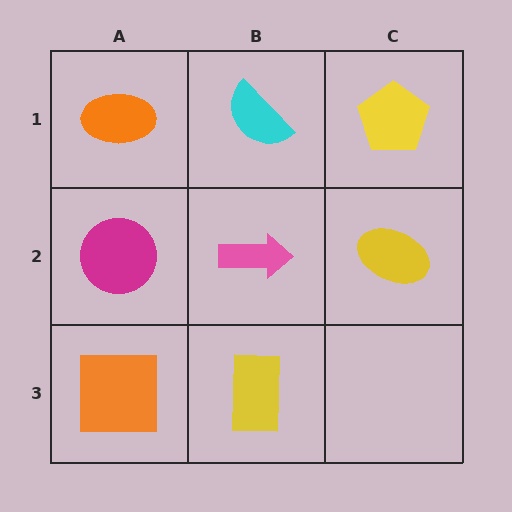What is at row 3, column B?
A yellow rectangle.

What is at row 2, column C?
A yellow ellipse.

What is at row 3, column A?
An orange square.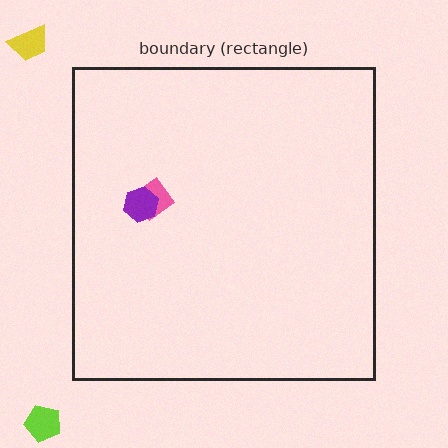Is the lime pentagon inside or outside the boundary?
Outside.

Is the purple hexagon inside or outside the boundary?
Inside.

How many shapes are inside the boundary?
2 inside, 2 outside.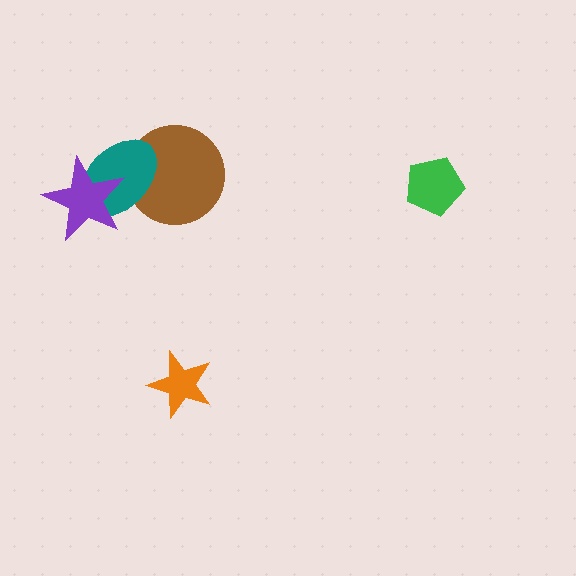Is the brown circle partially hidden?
Yes, it is partially covered by another shape.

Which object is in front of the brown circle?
The teal ellipse is in front of the brown circle.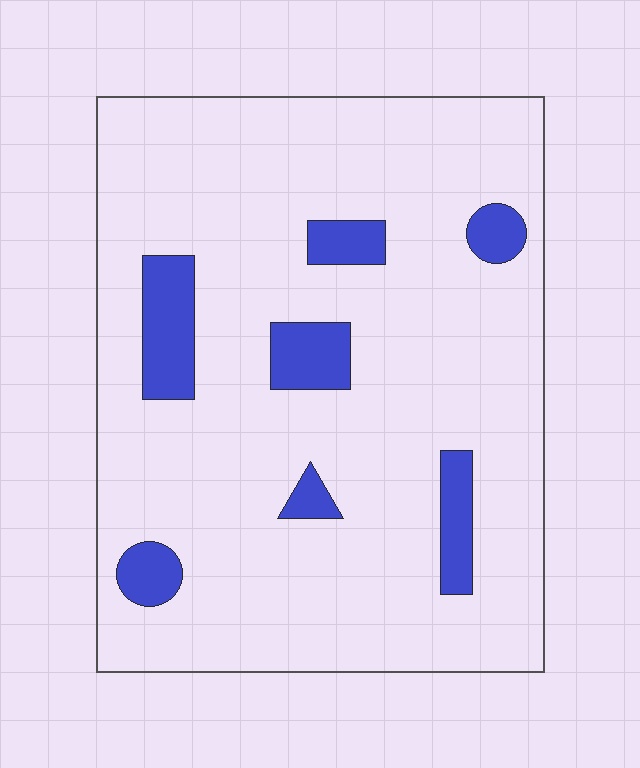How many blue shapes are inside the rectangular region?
7.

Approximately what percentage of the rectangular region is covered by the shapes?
Approximately 10%.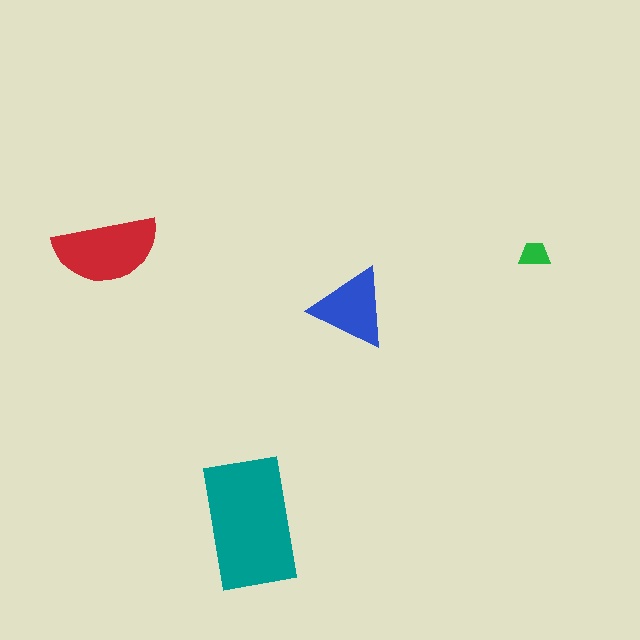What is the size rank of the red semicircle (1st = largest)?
2nd.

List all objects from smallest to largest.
The green trapezoid, the blue triangle, the red semicircle, the teal rectangle.